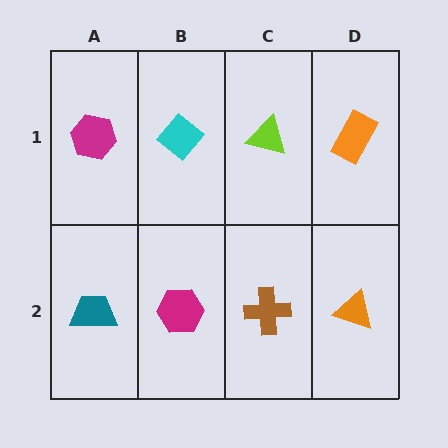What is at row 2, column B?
A magenta hexagon.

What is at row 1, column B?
A cyan diamond.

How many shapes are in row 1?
4 shapes.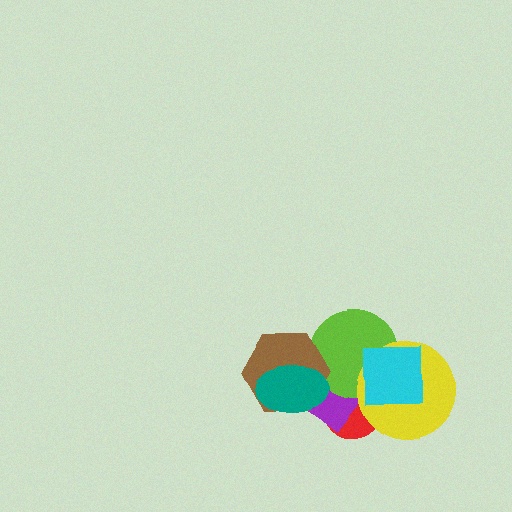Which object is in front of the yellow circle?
The cyan square is in front of the yellow circle.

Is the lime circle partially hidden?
Yes, it is partially covered by another shape.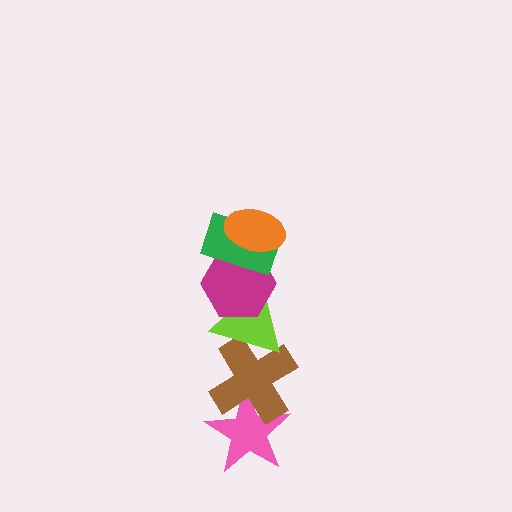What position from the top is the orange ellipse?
The orange ellipse is 1st from the top.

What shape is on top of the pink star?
The brown cross is on top of the pink star.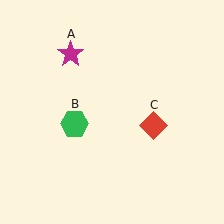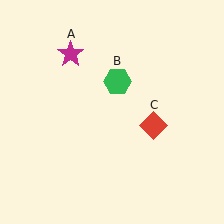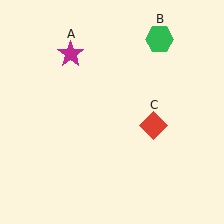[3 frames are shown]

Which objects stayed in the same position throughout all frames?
Magenta star (object A) and red diamond (object C) remained stationary.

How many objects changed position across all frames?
1 object changed position: green hexagon (object B).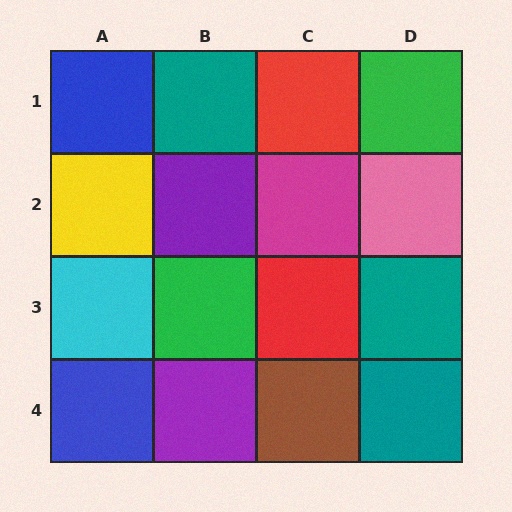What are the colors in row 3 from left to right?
Cyan, green, red, teal.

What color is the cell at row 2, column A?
Yellow.